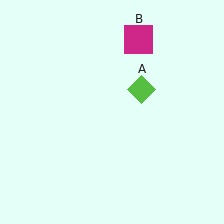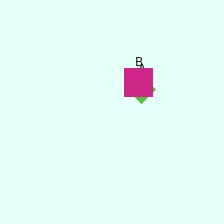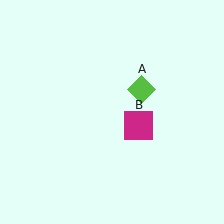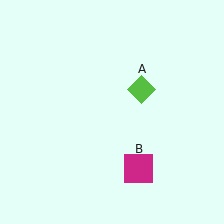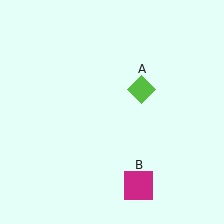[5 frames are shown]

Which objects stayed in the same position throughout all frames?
Lime diamond (object A) remained stationary.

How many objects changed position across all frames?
1 object changed position: magenta square (object B).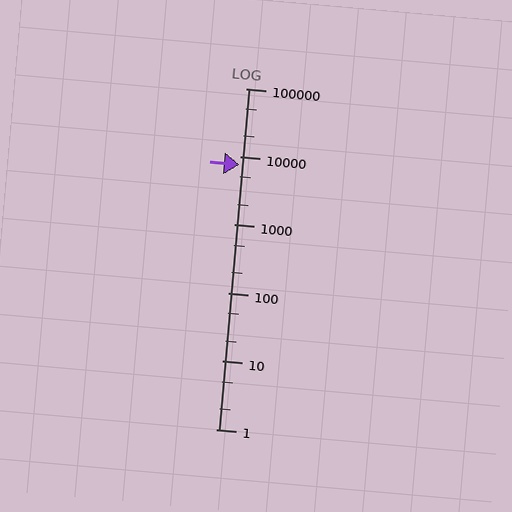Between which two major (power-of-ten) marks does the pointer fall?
The pointer is between 1000 and 10000.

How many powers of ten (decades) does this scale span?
The scale spans 5 decades, from 1 to 100000.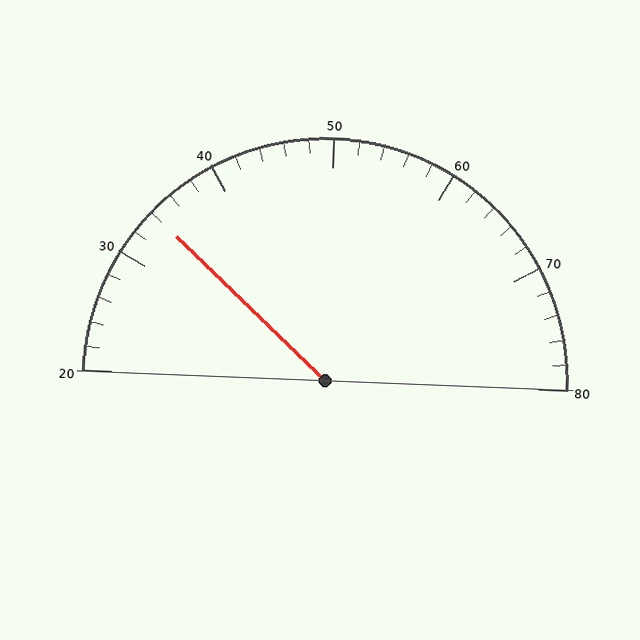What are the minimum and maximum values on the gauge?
The gauge ranges from 20 to 80.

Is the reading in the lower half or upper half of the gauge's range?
The reading is in the lower half of the range (20 to 80).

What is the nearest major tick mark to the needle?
The nearest major tick mark is 30.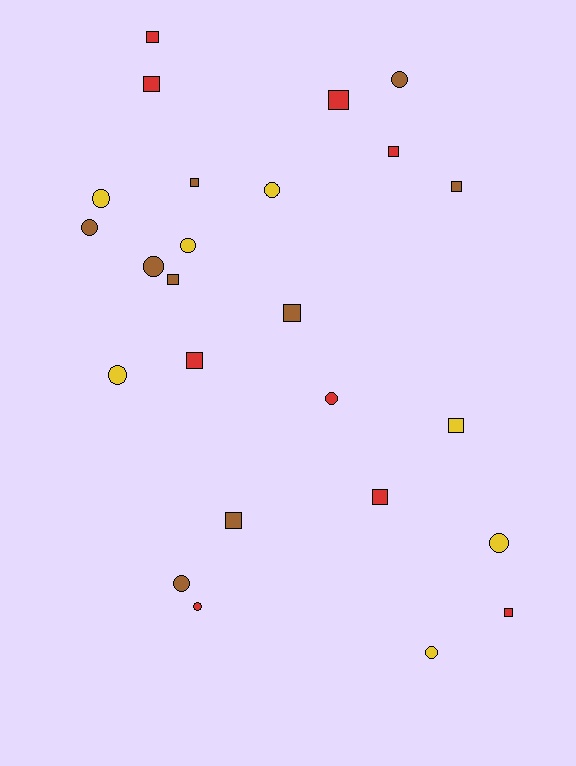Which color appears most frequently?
Brown, with 9 objects.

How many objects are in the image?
There are 25 objects.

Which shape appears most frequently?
Square, with 13 objects.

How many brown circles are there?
There are 4 brown circles.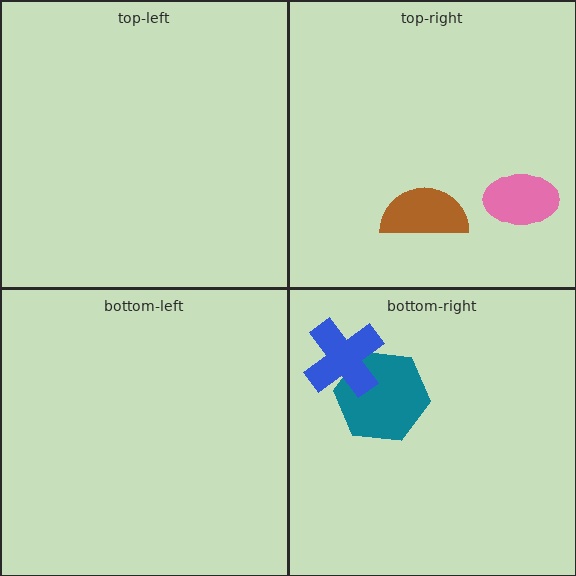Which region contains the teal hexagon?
The bottom-right region.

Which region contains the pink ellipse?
The top-right region.